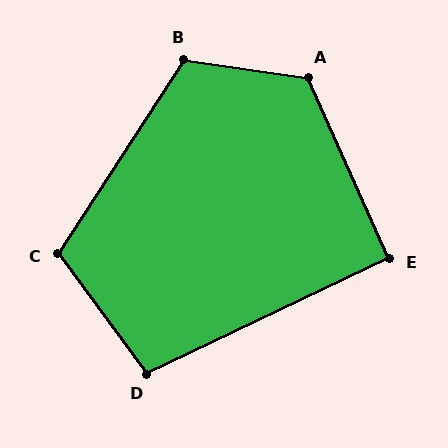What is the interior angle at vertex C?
Approximately 111 degrees (obtuse).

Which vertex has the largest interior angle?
A, at approximately 122 degrees.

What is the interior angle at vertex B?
Approximately 115 degrees (obtuse).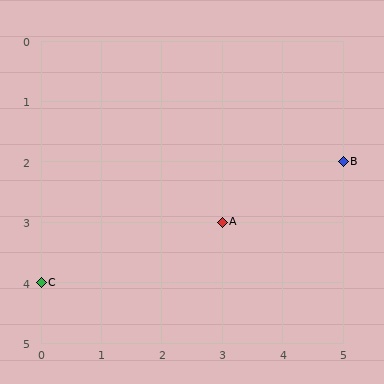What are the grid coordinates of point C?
Point C is at grid coordinates (0, 4).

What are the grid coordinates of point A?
Point A is at grid coordinates (3, 3).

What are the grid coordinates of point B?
Point B is at grid coordinates (5, 2).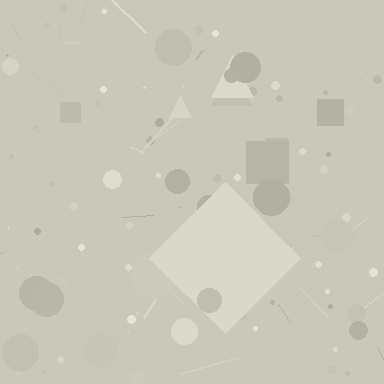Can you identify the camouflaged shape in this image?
The camouflaged shape is a diamond.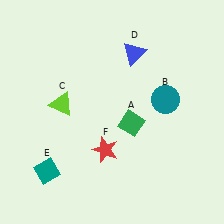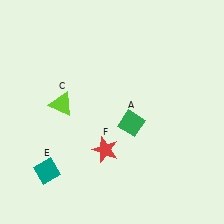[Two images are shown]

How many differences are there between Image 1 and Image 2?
There are 2 differences between the two images.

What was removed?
The blue triangle (D), the teal circle (B) were removed in Image 2.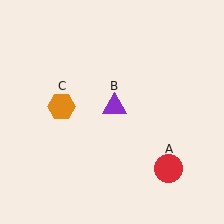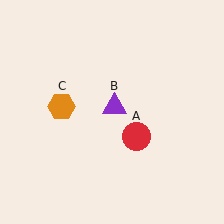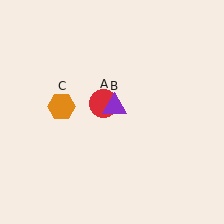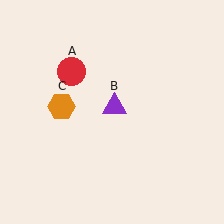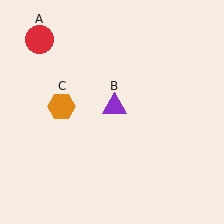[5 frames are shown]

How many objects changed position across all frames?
1 object changed position: red circle (object A).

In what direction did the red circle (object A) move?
The red circle (object A) moved up and to the left.